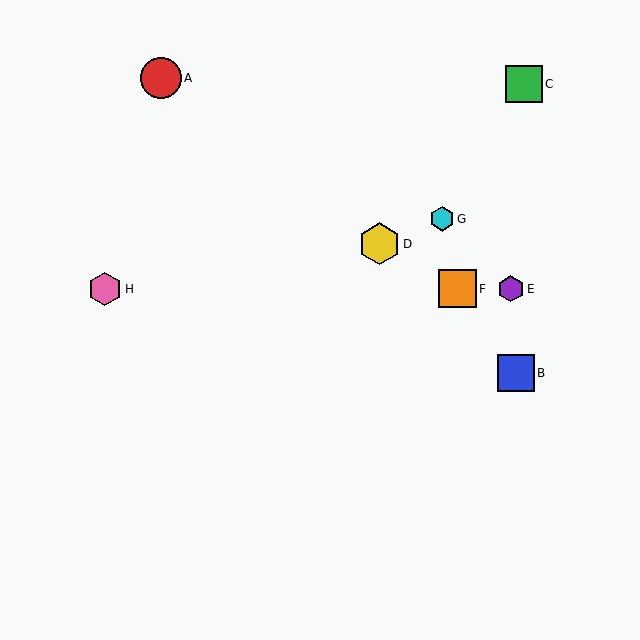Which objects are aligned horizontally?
Objects E, F, H are aligned horizontally.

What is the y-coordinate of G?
Object G is at y≈219.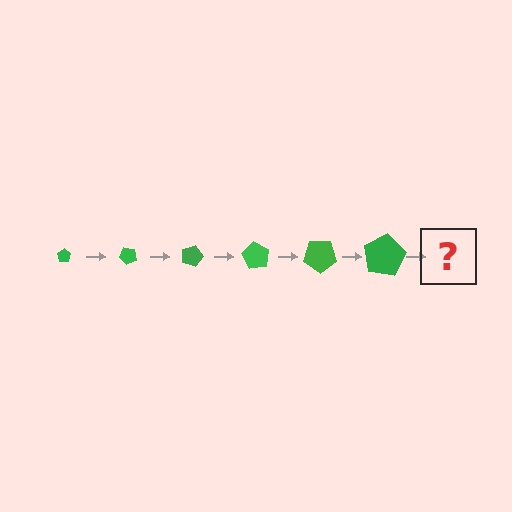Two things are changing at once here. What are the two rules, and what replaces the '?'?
The two rules are that the pentagon grows larger each step and it rotates 45 degrees each step. The '?' should be a pentagon, larger than the previous one and rotated 270 degrees from the start.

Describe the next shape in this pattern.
It should be a pentagon, larger than the previous one and rotated 270 degrees from the start.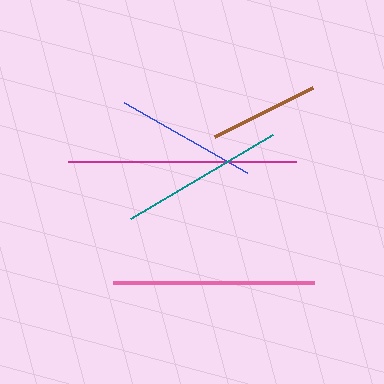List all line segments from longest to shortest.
From longest to shortest: magenta, pink, teal, blue, brown.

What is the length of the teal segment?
The teal segment is approximately 165 pixels long.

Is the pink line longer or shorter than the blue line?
The pink line is longer than the blue line.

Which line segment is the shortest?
The brown line is the shortest at approximately 110 pixels.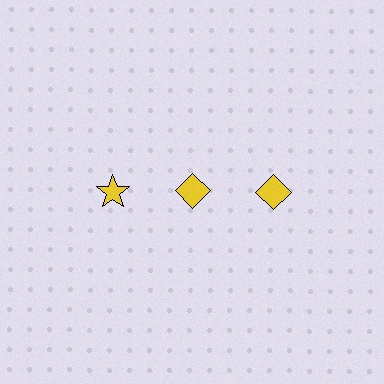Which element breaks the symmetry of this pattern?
The yellow star in the top row, leftmost column breaks the symmetry. All other shapes are yellow diamonds.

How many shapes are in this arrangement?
There are 3 shapes arranged in a grid pattern.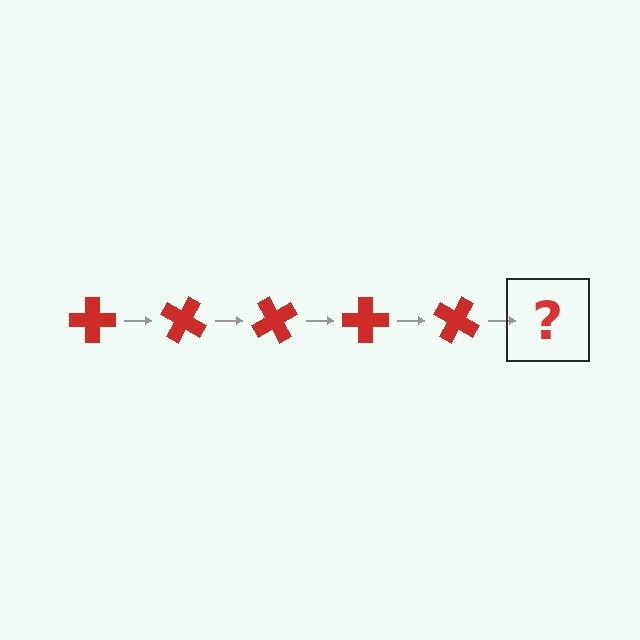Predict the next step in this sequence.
The next step is a red cross rotated 150 degrees.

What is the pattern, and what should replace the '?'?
The pattern is that the cross rotates 30 degrees each step. The '?' should be a red cross rotated 150 degrees.